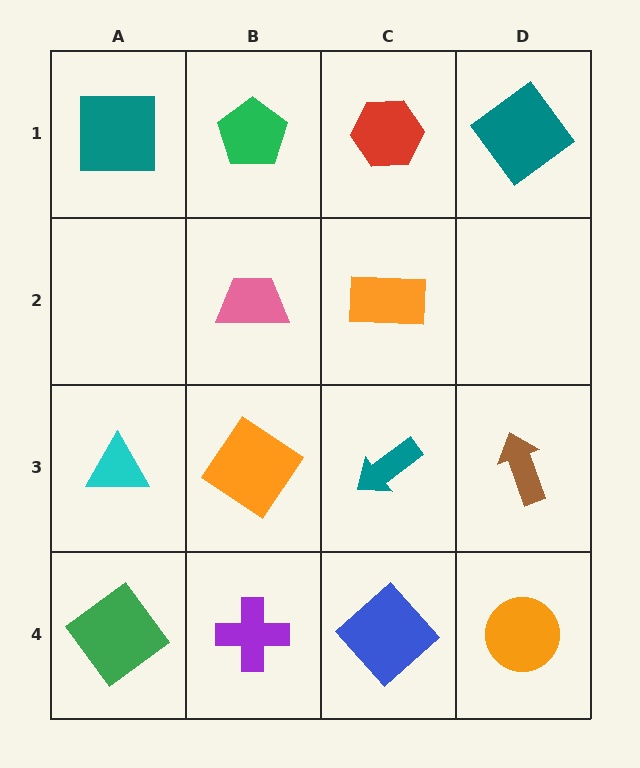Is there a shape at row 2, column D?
No, that cell is empty.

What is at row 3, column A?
A cyan triangle.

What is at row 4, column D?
An orange circle.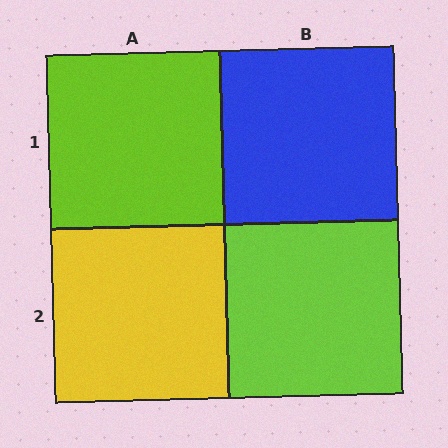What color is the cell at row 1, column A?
Lime.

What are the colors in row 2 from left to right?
Yellow, lime.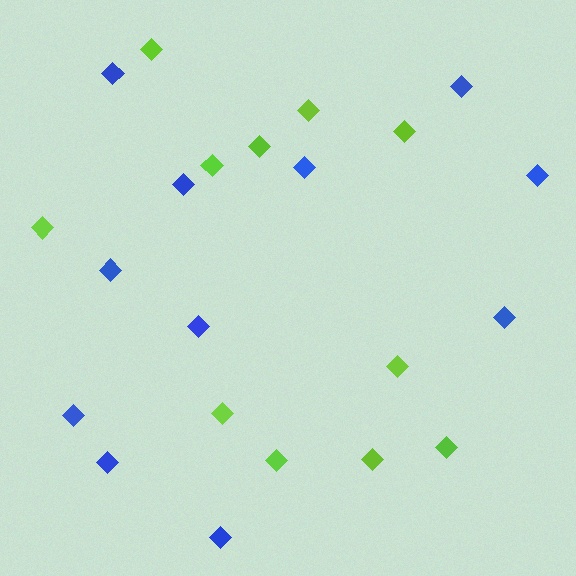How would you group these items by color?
There are 2 groups: one group of lime diamonds (11) and one group of blue diamonds (11).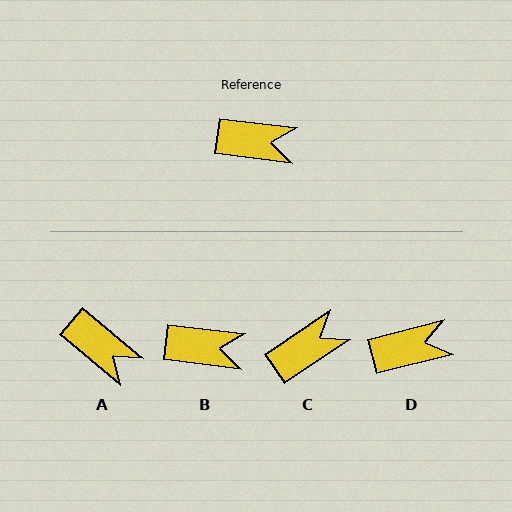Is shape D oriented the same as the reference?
No, it is off by about 22 degrees.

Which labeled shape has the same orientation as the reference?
B.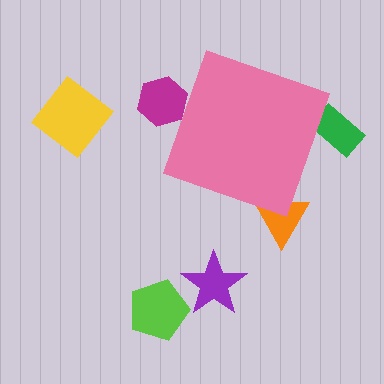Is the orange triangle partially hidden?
Yes, the orange triangle is partially hidden behind the pink diamond.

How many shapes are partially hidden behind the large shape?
3 shapes are partially hidden.